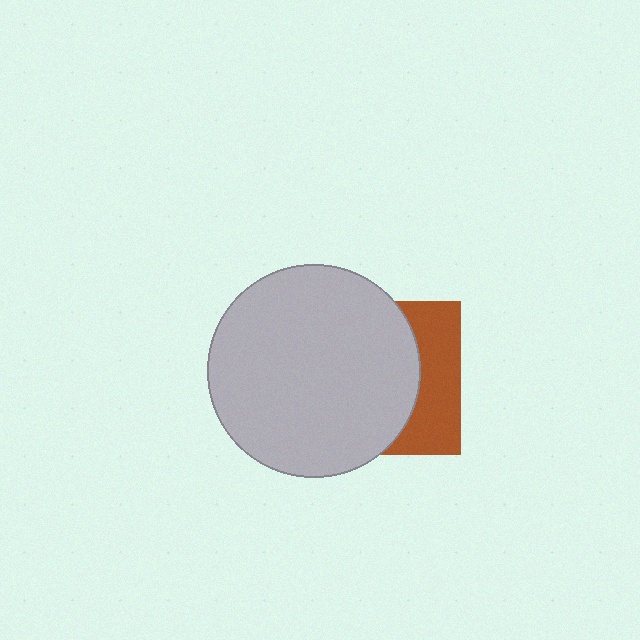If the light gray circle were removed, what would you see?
You would see the complete brown square.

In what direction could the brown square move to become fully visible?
The brown square could move right. That would shift it out from behind the light gray circle entirely.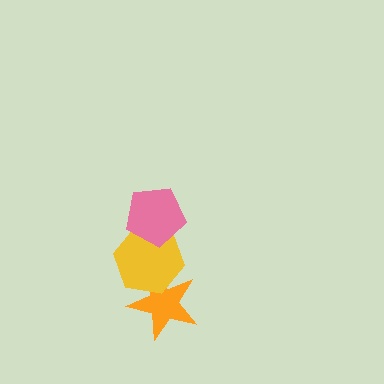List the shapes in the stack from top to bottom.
From top to bottom: the pink pentagon, the yellow hexagon, the orange star.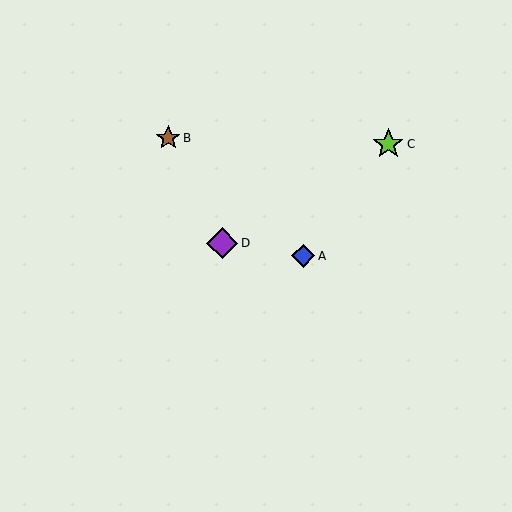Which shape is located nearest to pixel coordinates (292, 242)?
The blue diamond (labeled A) at (303, 256) is nearest to that location.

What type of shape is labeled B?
Shape B is a brown star.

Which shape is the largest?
The purple diamond (labeled D) is the largest.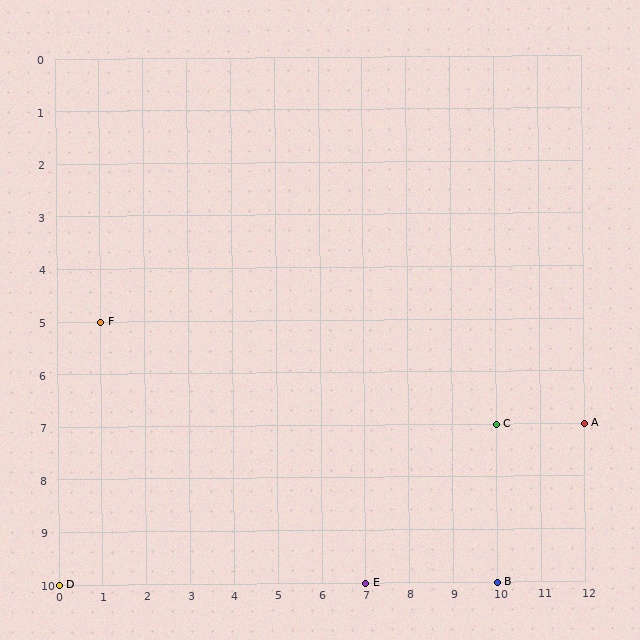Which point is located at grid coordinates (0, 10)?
Point D is at (0, 10).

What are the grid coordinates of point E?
Point E is at grid coordinates (7, 10).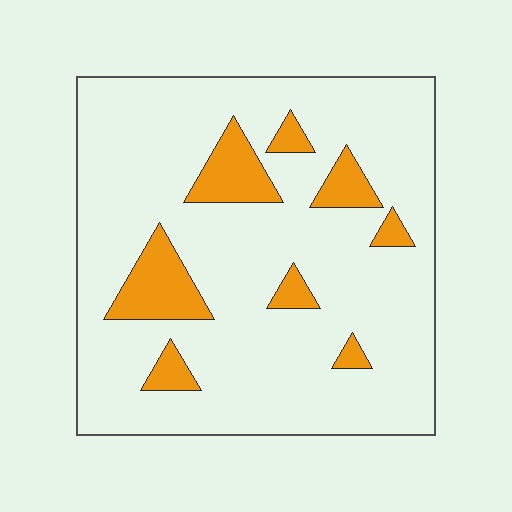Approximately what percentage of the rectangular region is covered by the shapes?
Approximately 15%.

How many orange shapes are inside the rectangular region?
8.